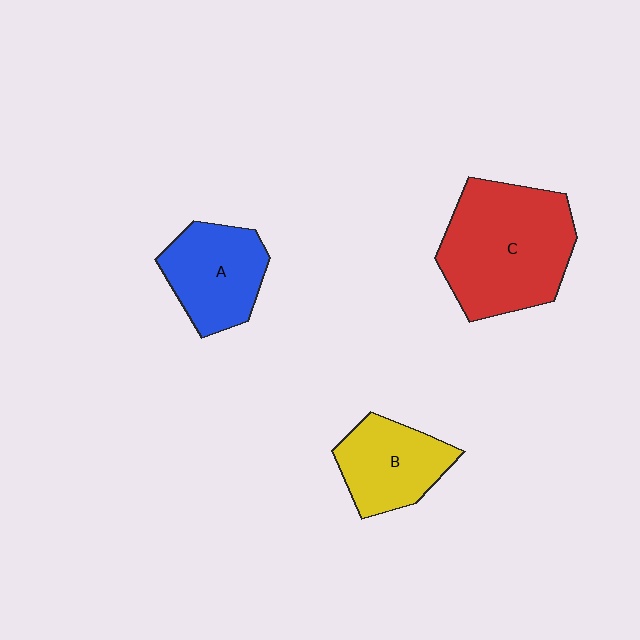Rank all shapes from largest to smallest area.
From largest to smallest: C (red), A (blue), B (yellow).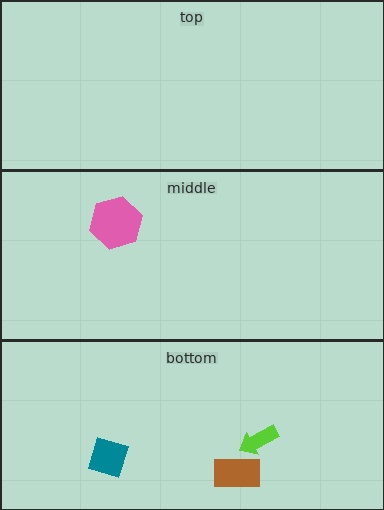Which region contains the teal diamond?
The bottom region.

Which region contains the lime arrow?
The bottom region.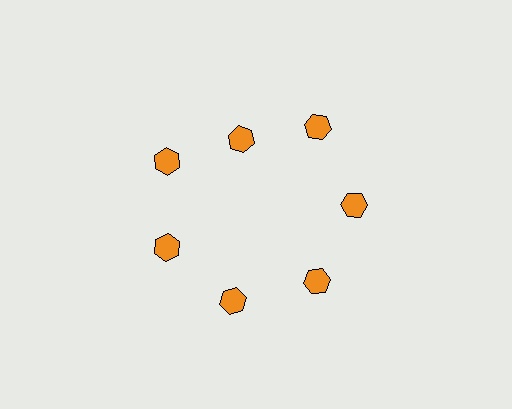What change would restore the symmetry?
The symmetry would be restored by moving it outward, back onto the ring so that all 7 hexagons sit at equal angles and equal distance from the center.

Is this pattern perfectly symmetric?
No. The 7 orange hexagons are arranged in a ring, but one element near the 12 o'clock position is pulled inward toward the center, breaking the 7-fold rotational symmetry.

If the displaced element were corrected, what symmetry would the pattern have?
It would have 7-fold rotational symmetry — the pattern would map onto itself every 51 degrees.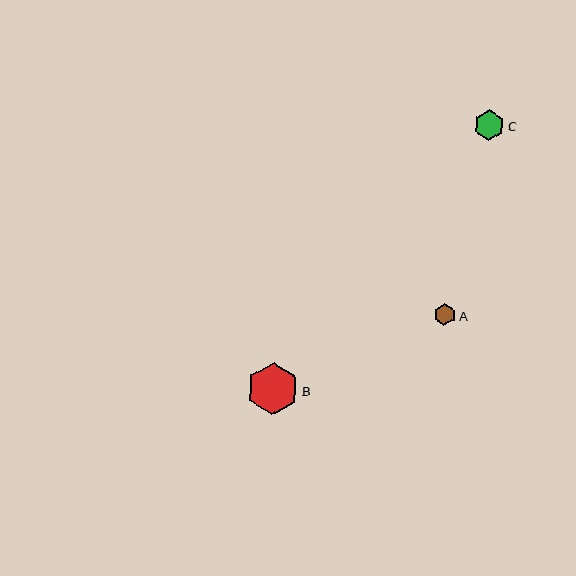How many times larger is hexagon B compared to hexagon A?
Hexagon B is approximately 2.4 times the size of hexagon A.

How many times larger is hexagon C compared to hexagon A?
Hexagon C is approximately 1.4 times the size of hexagon A.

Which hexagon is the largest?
Hexagon B is the largest with a size of approximately 53 pixels.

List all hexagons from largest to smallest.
From largest to smallest: B, C, A.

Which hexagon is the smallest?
Hexagon A is the smallest with a size of approximately 22 pixels.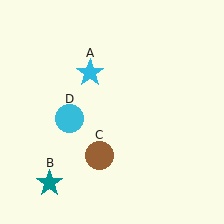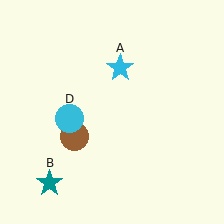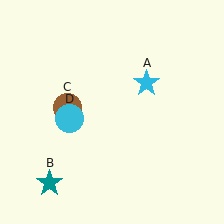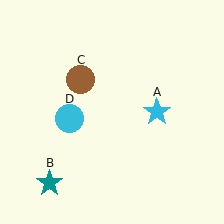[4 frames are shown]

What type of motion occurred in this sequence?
The cyan star (object A), brown circle (object C) rotated clockwise around the center of the scene.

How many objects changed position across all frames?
2 objects changed position: cyan star (object A), brown circle (object C).